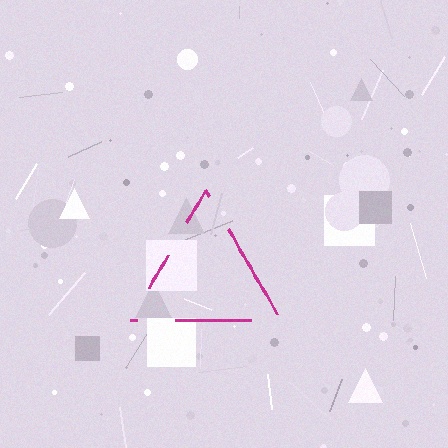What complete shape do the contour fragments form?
The contour fragments form a triangle.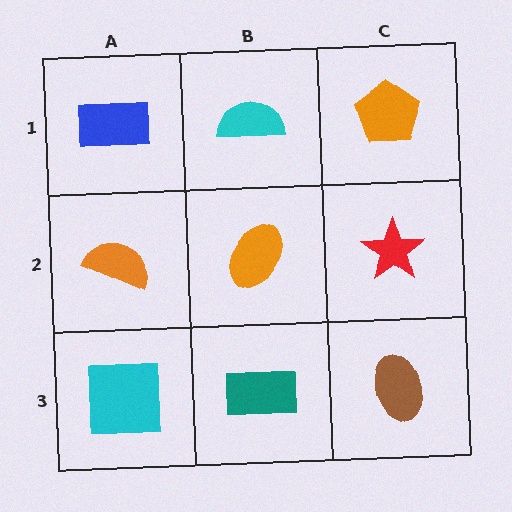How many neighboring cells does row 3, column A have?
2.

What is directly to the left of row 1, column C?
A cyan semicircle.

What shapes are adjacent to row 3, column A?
An orange semicircle (row 2, column A), a teal rectangle (row 3, column B).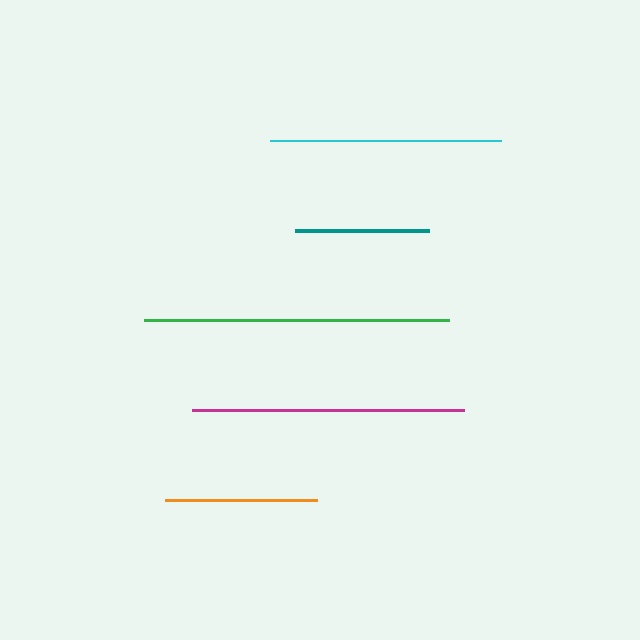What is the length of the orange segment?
The orange segment is approximately 152 pixels long.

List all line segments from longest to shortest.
From longest to shortest: green, magenta, cyan, orange, teal.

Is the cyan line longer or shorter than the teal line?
The cyan line is longer than the teal line.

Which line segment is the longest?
The green line is the longest at approximately 305 pixels.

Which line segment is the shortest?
The teal line is the shortest at approximately 134 pixels.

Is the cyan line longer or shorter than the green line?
The green line is longer than the cyan line.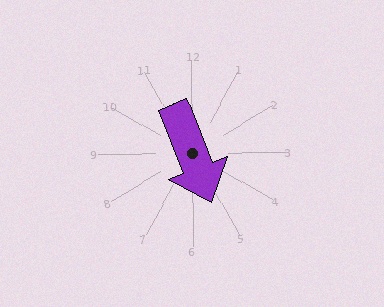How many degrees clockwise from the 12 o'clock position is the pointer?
Approximately 159 degrees.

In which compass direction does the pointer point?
South.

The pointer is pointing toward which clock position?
Roughly 5 o'clock.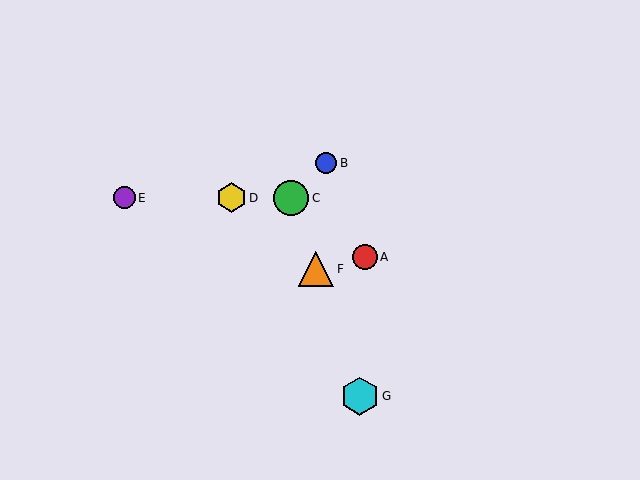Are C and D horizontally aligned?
Yes, both are at y≈198.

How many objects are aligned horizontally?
3 objects (C, D, E) are aligned horizontally.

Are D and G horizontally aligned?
No, D is at y≈198 and G is at y≈396.